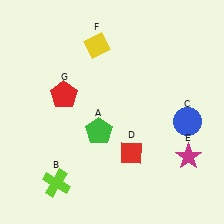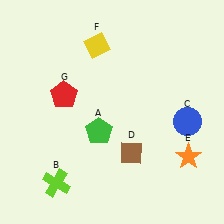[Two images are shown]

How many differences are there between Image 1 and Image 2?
There are 2 differences between the two images.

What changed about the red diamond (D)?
In Image 1, D is red. In Image 2, it changed to brown.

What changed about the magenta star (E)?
In Image 1, E is magenta. In Image 2, it changed to orange.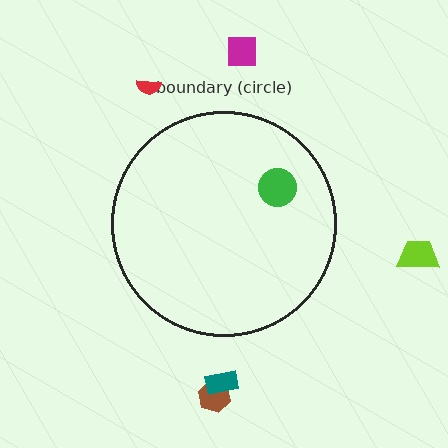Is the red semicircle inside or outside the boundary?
Outside.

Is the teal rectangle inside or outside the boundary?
Outside.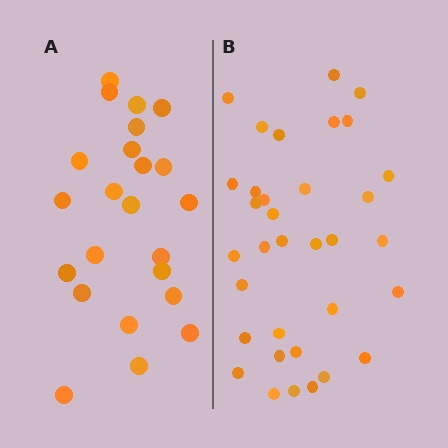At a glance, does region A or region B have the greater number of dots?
Region B (the right region) has more dots.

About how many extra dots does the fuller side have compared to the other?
Region B has roughly 12 or so more dots than region A.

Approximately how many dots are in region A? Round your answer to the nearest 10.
About 20 dots. (The exact count is 23, which rounds to 20.)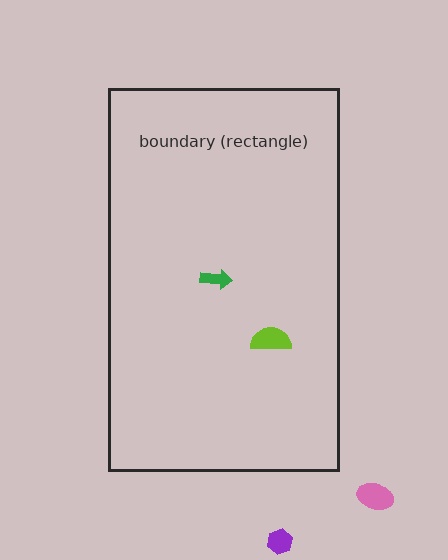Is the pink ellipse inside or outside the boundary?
Outside.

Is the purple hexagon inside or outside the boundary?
Outside.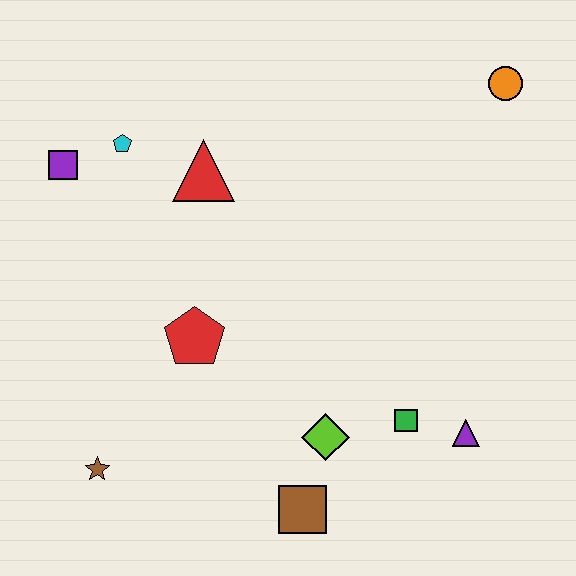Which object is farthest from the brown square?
The orange circle is farthest from the brown square.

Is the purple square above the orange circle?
No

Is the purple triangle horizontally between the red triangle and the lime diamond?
No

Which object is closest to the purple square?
The cyan pentagon is closest to the purple square.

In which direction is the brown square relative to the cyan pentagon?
The brown square is below the cyan pentagon.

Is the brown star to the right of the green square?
No